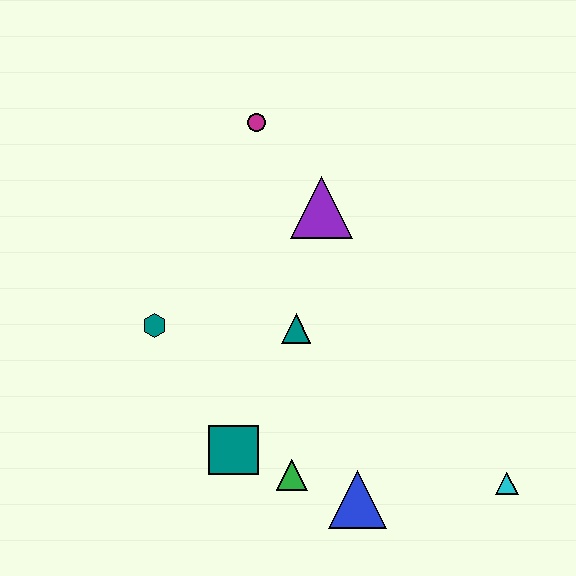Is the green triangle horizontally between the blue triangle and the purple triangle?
No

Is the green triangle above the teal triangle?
No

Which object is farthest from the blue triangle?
The magenta circle is farthest from the blue triangle.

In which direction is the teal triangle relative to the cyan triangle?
The teal triangle is to the left of the cyan triangle.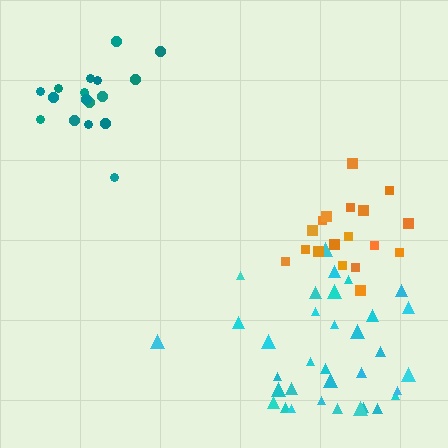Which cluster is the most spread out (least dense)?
Cyan.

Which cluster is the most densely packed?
Orange.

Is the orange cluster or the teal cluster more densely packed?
Orange.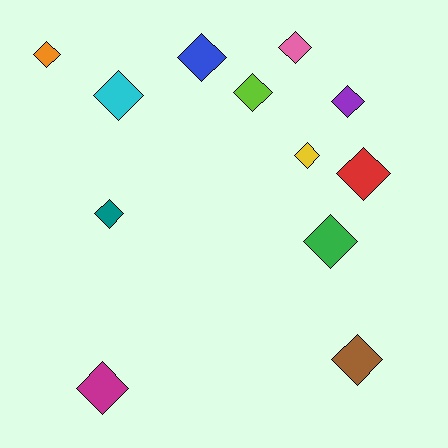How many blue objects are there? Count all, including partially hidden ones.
There is 1 blue object.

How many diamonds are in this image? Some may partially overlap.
There are 12 diamonds.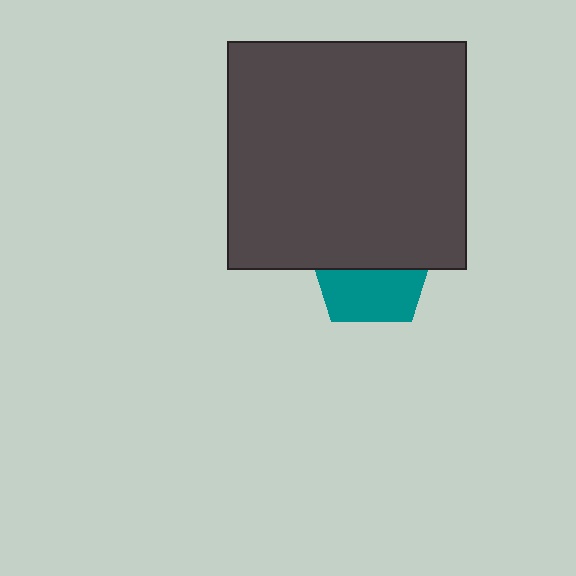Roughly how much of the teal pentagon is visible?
About half of it is visible (roughly 46%).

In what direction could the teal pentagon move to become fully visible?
The teal pentagon could move down. That would shift it out from behind the dark gray rectangle entirely.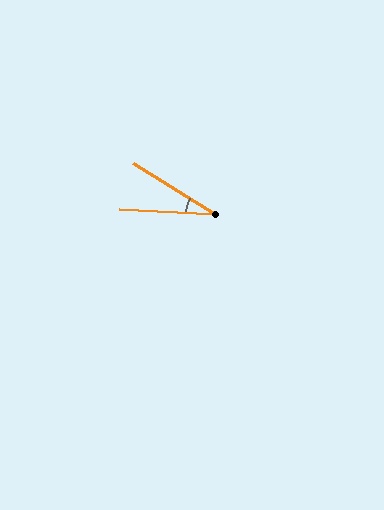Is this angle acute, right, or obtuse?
It is acute.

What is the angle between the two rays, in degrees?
Approximately 29 degrees.